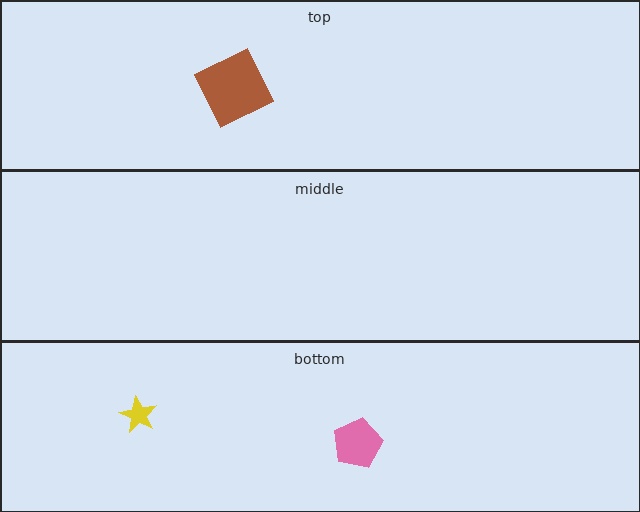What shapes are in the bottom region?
The yellow star, the pink pentagon.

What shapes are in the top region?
The brown square.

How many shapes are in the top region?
1.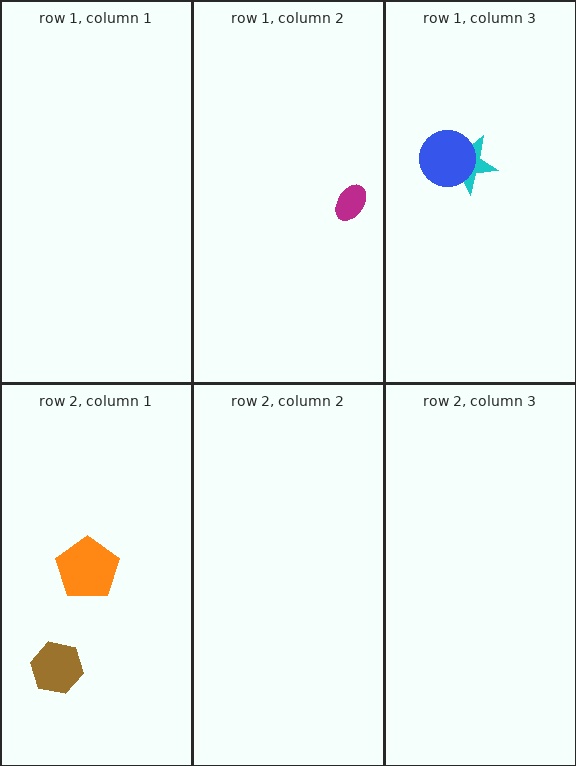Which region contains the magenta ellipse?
The row 1, column 2 region.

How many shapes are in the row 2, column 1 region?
2.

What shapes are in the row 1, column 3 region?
The cyan star, the blue circle.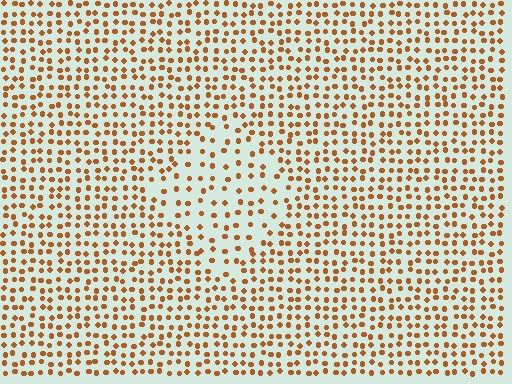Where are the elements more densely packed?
The elements are more densely packed outside the diamond boundary.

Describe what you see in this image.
The image contains small brown elements arranged at two different densities. A diamond-shaped region is visible where the elements are less densely packed than the surrounding area.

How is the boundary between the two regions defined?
The boundary is defined by a change in element density (approximately 1.8x ratio). All elements are the same color, size, and shape.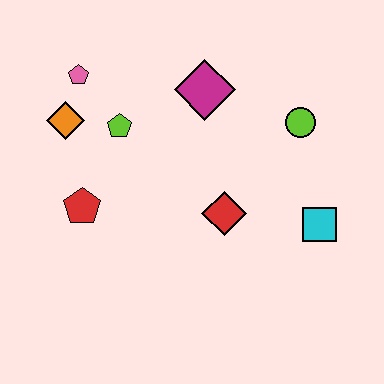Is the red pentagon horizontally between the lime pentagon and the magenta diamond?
No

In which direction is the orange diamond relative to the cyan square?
The orange diamond is to the left of the cyan square.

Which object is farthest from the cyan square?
The pink pentagon is farthest from the cyan square.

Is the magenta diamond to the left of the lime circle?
Yes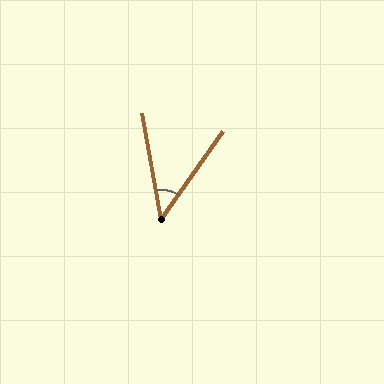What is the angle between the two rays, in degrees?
Approximately 45 degrees.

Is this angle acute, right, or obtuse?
It is acute.